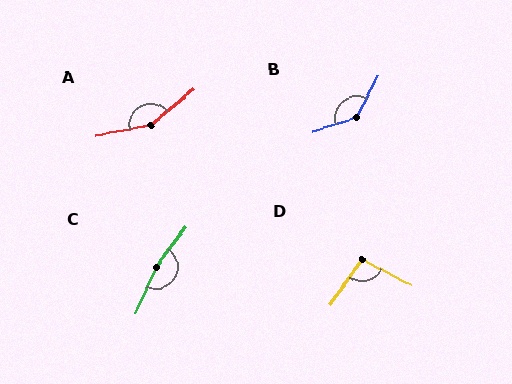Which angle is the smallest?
D, at approximately 98 degrees.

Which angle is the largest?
C, at approximately 166 degrees.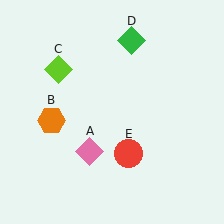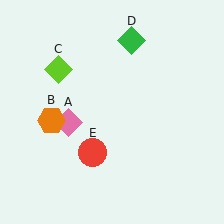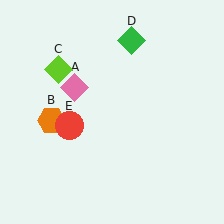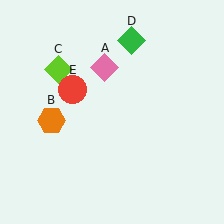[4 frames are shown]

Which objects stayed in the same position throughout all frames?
Orange hexagon (object B) and lime diamond (object C) and green diamond (object D) remained stationary.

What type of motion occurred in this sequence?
The pink diamond (object A), red circle (object E) rotated clockwise around the center of the scene.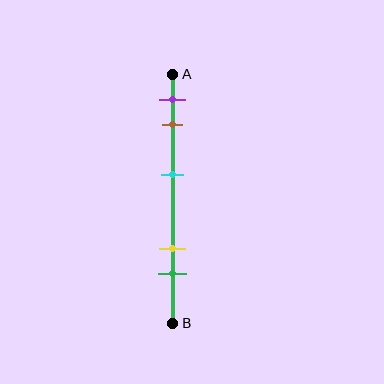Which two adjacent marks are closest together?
The purple and brown marks are the closest adjacent pair.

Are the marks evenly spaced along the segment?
No, the marks are not evenly spaced.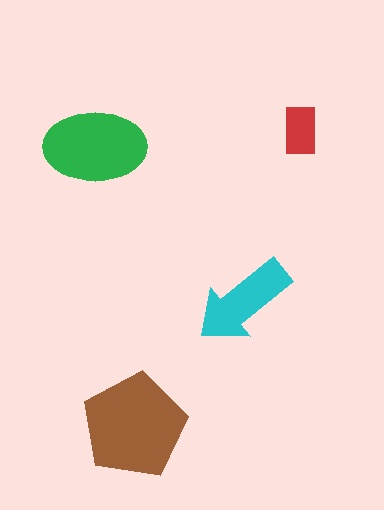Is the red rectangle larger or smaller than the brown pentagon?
Smaller.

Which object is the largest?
The brown pentagon.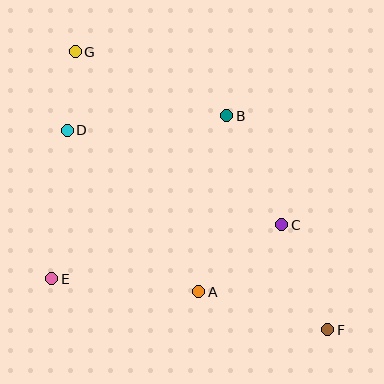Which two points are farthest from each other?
Points F and G are farthest from each other.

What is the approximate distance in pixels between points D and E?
The distance between D and E is approximately 149 pixels.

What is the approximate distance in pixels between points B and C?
The distance between B and C is approximately 122 pixels.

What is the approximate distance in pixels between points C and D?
The distance between C and D is approximately 235 pixels.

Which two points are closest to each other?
Points D and G are closest to each other.